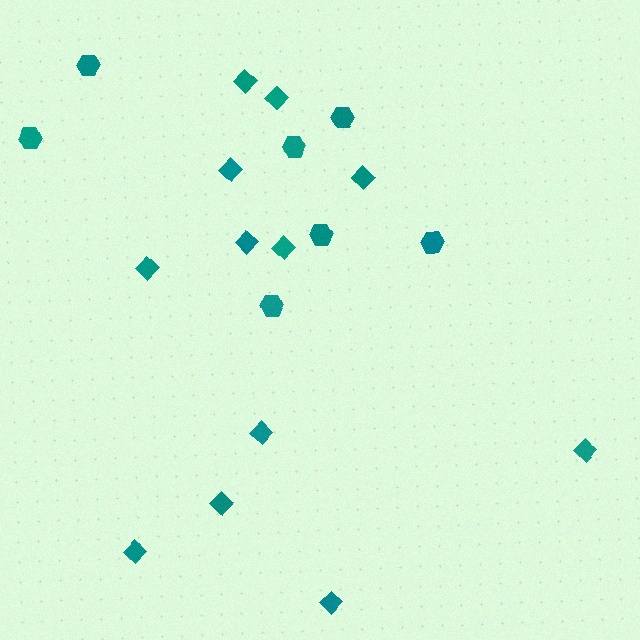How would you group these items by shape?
There are 2 groups: one group of hexagons (7) and one group of diamonds (12).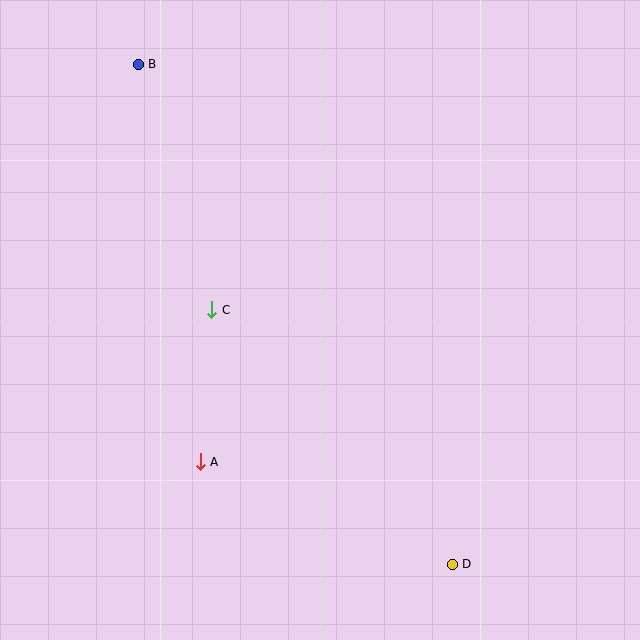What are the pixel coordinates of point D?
Point D is at (452, 564).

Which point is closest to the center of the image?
Point C at (212, 310) is closest to the center.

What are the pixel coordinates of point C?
Point C is at (212, 310).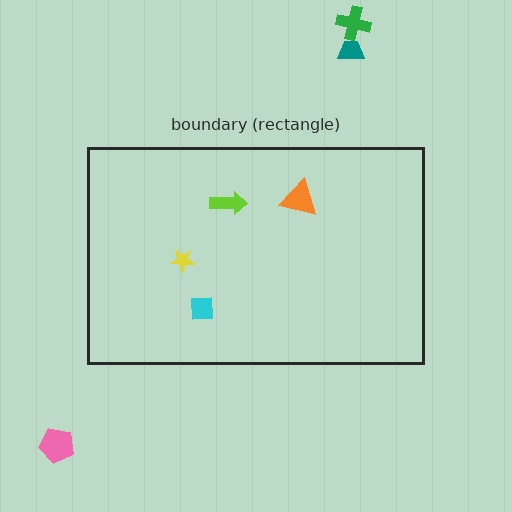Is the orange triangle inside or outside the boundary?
Inside.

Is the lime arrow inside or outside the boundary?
Inside.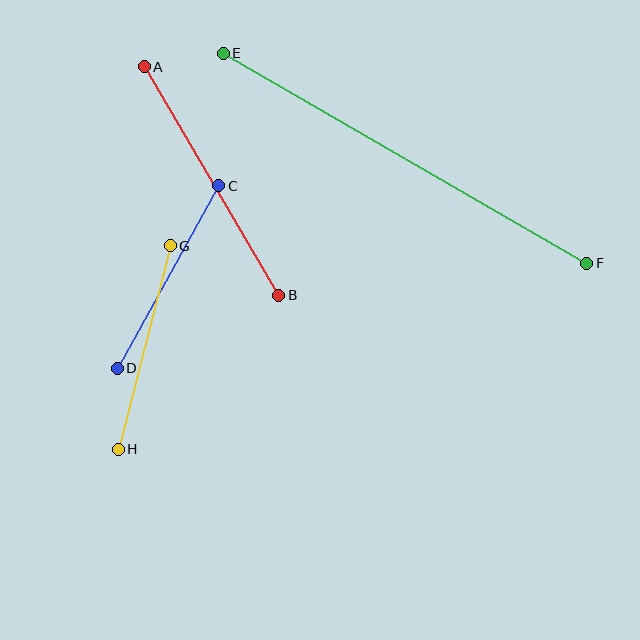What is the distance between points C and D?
The distance is approximately 209 pixels.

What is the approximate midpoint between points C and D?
The midpoint is at approximately (168, 277) pixels.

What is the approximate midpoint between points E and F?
The midpoint is at approximately (405, 158) pixels.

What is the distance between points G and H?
The distance is approximately 210 pixels.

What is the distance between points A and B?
The distance is approximately 265 pixels.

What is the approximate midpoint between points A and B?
The midpoint is at approximately (211, 181) pixels.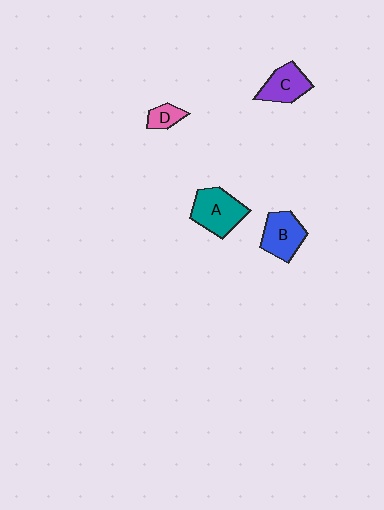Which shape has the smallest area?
Shape D (pink).